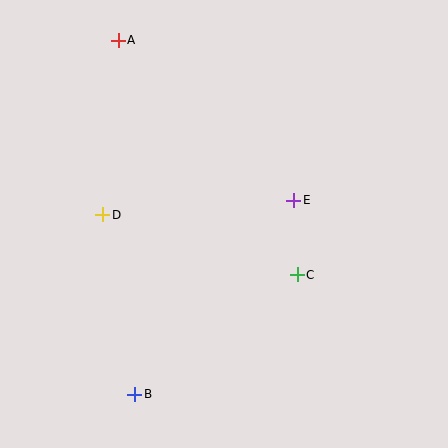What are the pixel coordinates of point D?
Point D is at (103, 215).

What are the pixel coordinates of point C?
Point C is at (297, 275).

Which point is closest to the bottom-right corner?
Point C is closest to the bottom-right corner.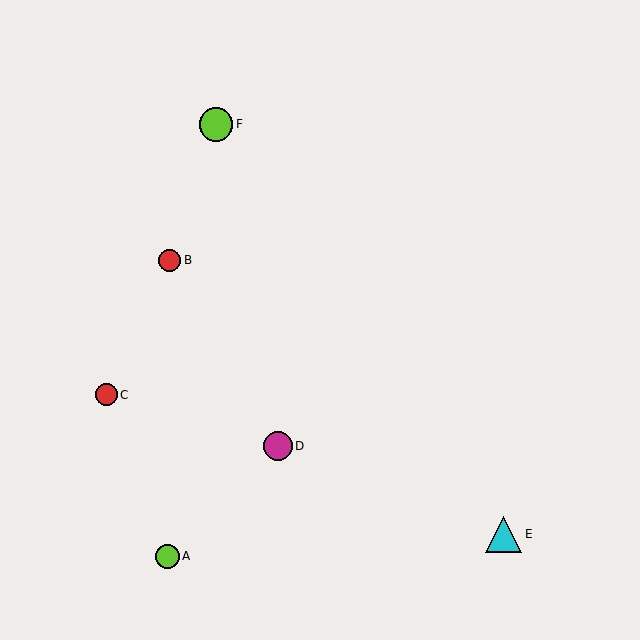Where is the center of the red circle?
The center of the red circle is at (170, 260).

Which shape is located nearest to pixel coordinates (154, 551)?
The lime circle (labeled A) at (167, 556) is nearest to that location.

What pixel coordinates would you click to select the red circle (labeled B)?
Click at (170, 260) to select the red circle B.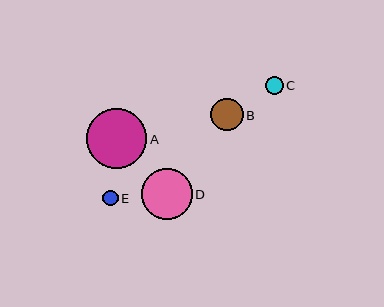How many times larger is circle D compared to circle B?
Circle D is approximately 1.6 times the size of circle B.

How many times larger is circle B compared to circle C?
Circle B is approximately 1.8 times the size of circle C.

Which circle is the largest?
Circle A is the largest with a size of approximately 60 pixels.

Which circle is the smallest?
Circle E is the smallest with a size of approximately 16 pixels.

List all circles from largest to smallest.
From largest to smallest: A, D, B, C, E.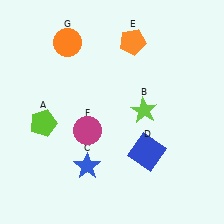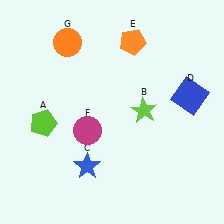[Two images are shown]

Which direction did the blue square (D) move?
The blue square (D) moved up.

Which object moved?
The blue square (D) moved up.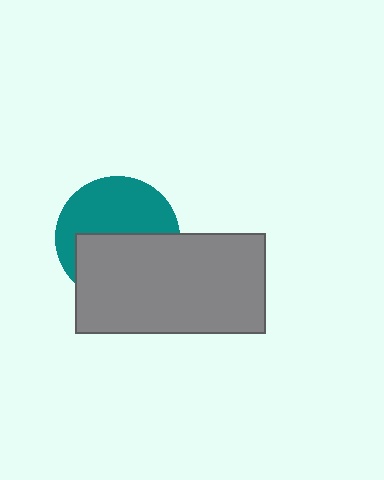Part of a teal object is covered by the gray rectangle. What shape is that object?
It is a circle.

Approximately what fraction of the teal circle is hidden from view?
Roughly 49% of the teal circle is hidden behind the gray rectangle.